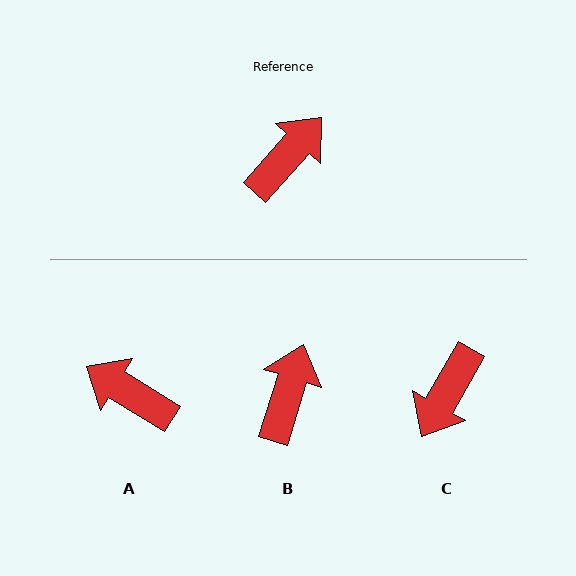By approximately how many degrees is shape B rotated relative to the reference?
Approximately 24 degrees counter-clockwise.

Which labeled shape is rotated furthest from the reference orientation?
C, about 168 degrees away.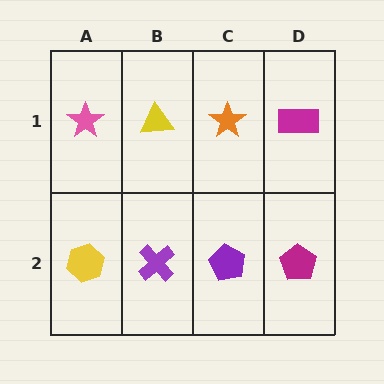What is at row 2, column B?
A purple cross.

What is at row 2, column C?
A purple pentagon.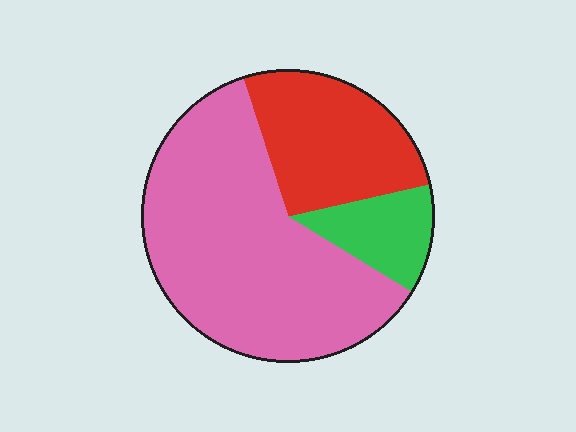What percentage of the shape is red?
Red takes up between a quarter and a half of the shape.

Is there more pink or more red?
Pink.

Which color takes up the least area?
Green, at roughly 10%.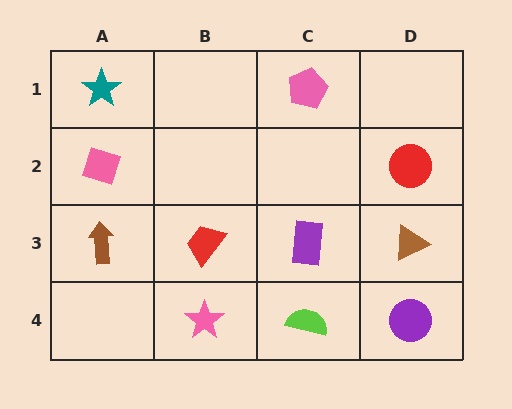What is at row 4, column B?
A pink star.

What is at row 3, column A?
A brown arrow.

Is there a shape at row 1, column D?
No, that cell is empty.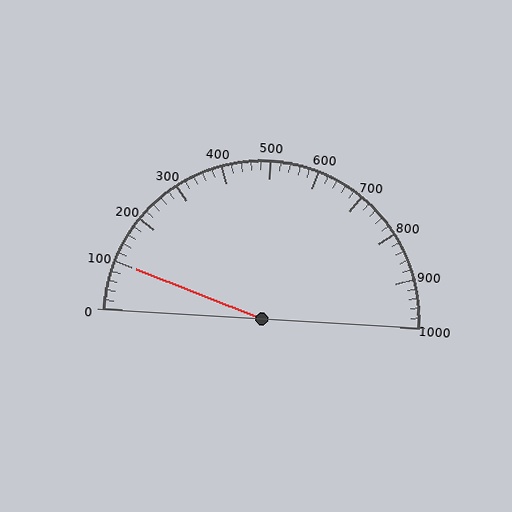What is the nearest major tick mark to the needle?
The nearest major tick mark is 100.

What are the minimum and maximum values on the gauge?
The gauge ranges from 0 to 1000.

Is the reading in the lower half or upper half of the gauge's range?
The reading is in the lower half of the range (0 to 1000).